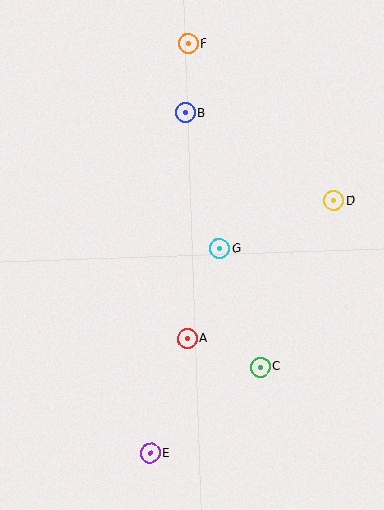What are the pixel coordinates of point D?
Point D is at (334, 201).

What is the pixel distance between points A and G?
The distance between A and G is 95 pixels.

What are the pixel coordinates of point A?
Point A is at (187, 338).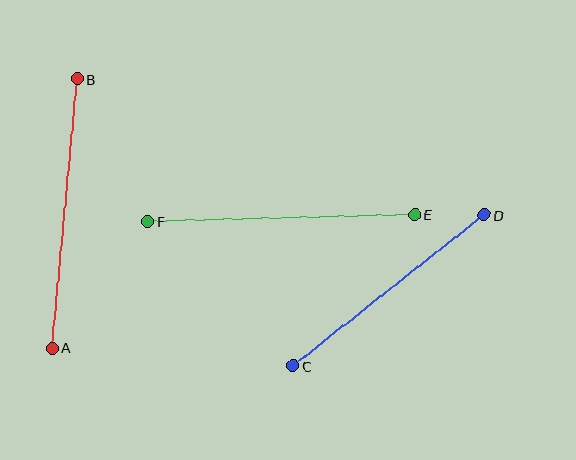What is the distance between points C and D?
The distance is approximately 243 pixels.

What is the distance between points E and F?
The distance is approximately 267 pixels.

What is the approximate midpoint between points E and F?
The midpoint is at approximately (281, 218) pixels.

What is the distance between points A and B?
The distance is approximately 270 pixels.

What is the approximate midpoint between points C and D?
The midpoint is at approximately (389, 290) pixels.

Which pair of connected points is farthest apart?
Points A and B are farthest apart.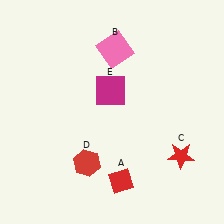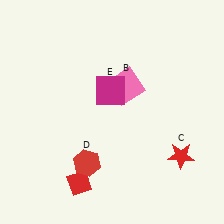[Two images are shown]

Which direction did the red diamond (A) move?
The red diamond (A) moved left.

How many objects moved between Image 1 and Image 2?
2 objects moved between the two images.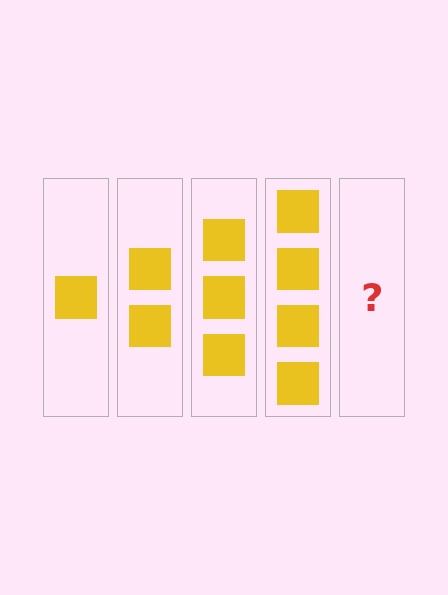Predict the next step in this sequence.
The next step is 5 squares.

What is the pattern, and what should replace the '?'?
The pattern is that each step adds one more square. The '?' should be 5 squares.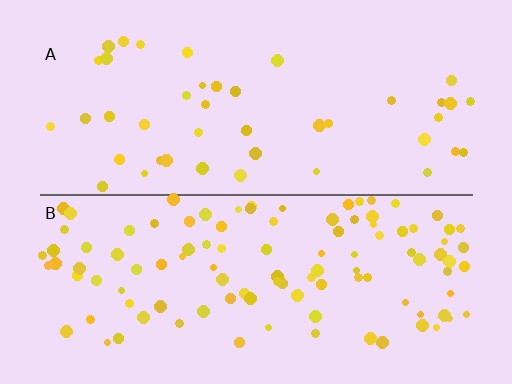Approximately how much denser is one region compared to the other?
Approximately 2.5× — region B over region A.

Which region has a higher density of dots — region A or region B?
B (the bottom).